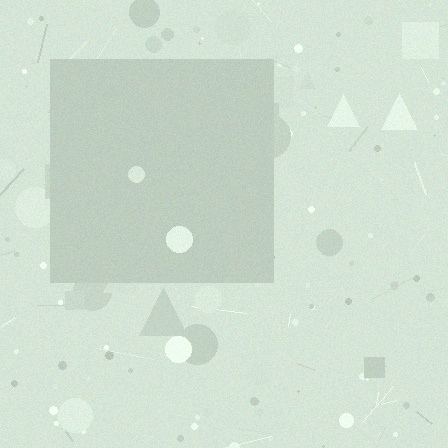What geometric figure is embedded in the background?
A square is embedded in the background.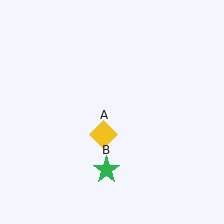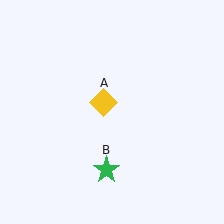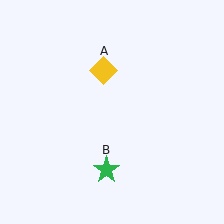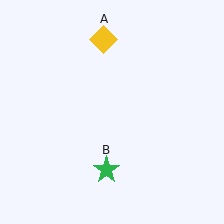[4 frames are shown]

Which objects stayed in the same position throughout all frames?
Green star (object B) remained stationary.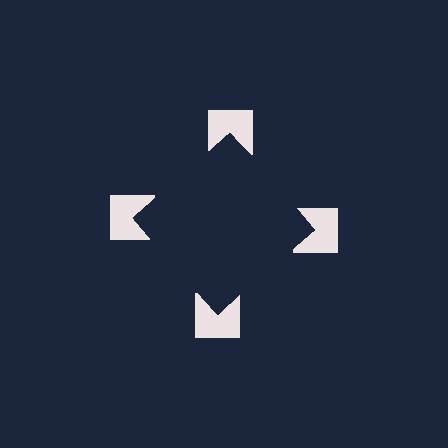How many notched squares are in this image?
There are 4 — one at each vertex of the illusory square.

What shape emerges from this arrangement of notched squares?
An illusory square — its edges are inferred from the aligned wedge cuts in the notched squares, not physically drawn.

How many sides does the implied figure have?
4 sides.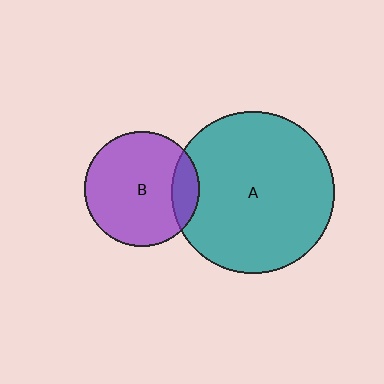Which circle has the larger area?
Circle A (teal).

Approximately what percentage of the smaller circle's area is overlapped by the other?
Approximately 15%.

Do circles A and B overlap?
Yes.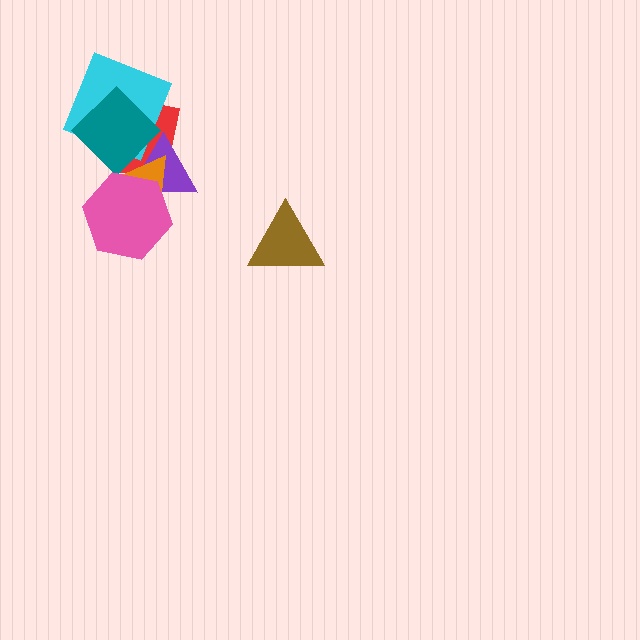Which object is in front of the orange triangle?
The pink hexagon is in front of the orange triangle.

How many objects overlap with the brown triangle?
0 objects overlap with the brown triangle.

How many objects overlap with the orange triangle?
4 objects overlap with the orange triangle.